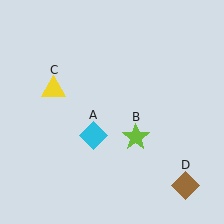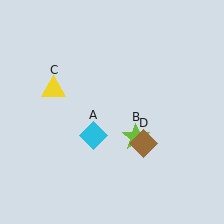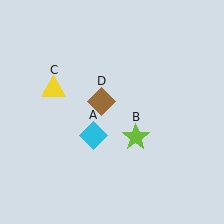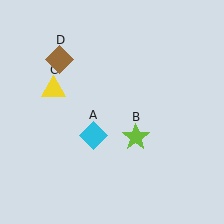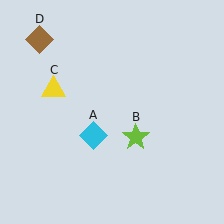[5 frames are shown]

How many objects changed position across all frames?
1 object changed position: brown diamond (object D).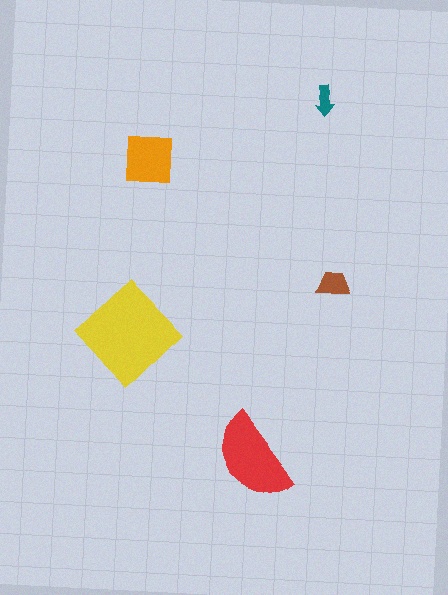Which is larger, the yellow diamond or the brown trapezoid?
The yellow diamond.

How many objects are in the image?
There are 5 objects in the image.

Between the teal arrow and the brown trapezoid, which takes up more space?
The brown trapezoid.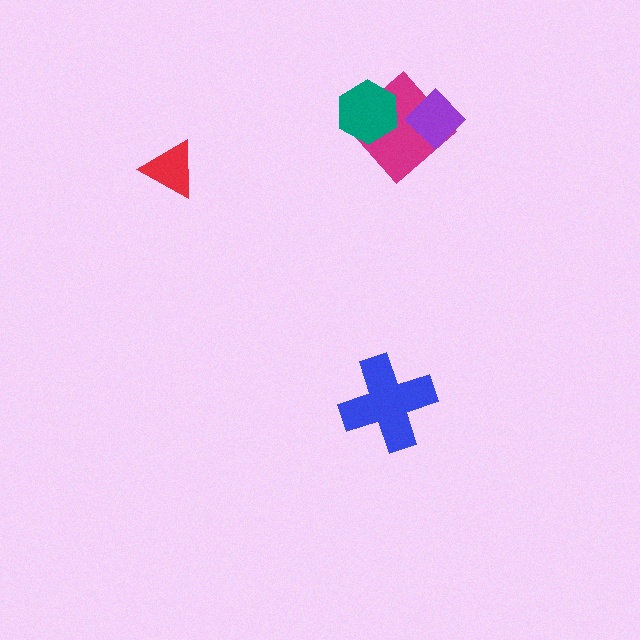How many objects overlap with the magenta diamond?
2 objects overlap with the magenta diamond.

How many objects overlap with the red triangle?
0 objects overlap with the red triangle.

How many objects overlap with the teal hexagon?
1 object overlaps with the teal hexagon.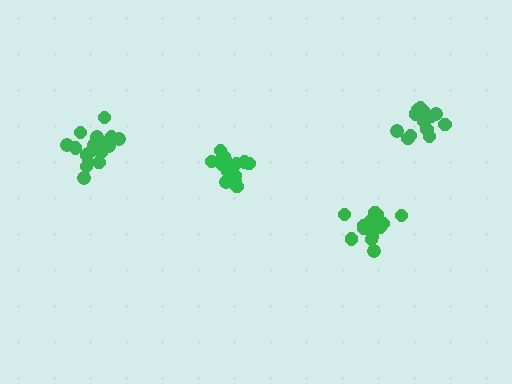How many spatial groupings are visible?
There are 4 spatial groupings.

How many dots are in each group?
Group 1: 17 dots, Group 2: 15 dots, Group 3: 17 dots, Group 4: 13 dots (62 total).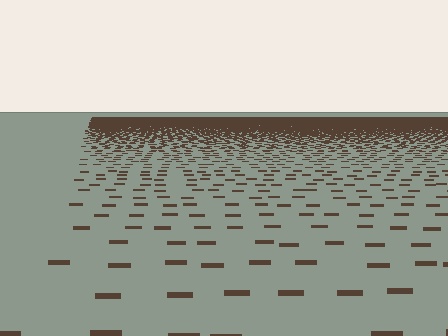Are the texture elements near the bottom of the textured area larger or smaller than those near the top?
Larger. Near the bottom, elements are closer to the viewer and appear at a bigger on-screen size.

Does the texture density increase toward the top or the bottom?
Density increases toward the top.